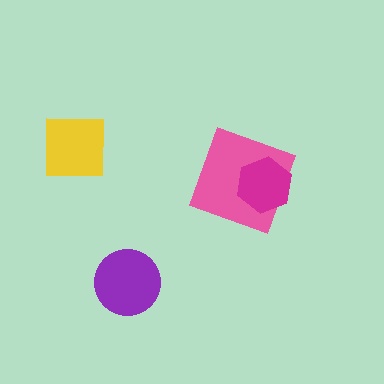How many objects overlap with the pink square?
1 object overlaps with the pink square.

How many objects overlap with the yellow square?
0 objects overlap with the yellow square.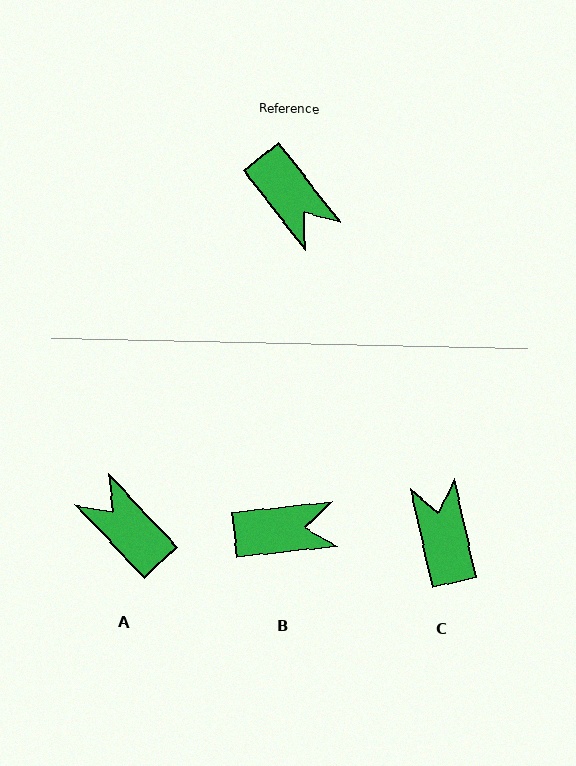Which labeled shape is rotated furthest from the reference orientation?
A, about 175 degrees away.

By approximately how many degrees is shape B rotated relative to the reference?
Approximately 58 degrees counter-clockwise.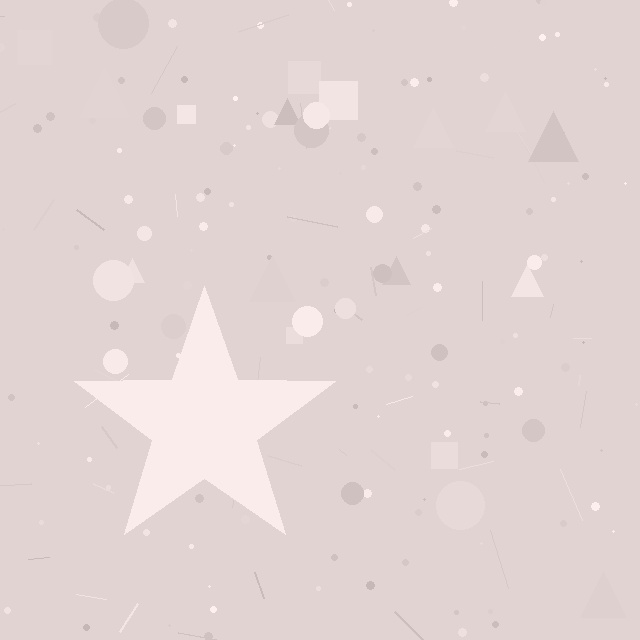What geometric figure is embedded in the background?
A star is embedded in the background.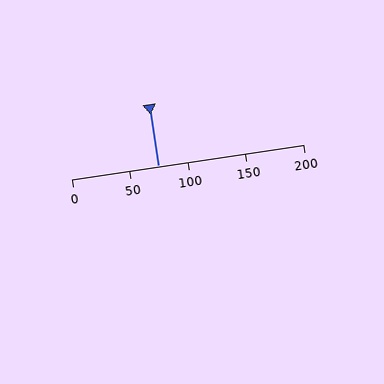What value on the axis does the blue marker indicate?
The marker indicates approximately 75.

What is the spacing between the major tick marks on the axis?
The major ticks are spaced 50 apart.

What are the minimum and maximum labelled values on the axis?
The axis runs from 0 to 200.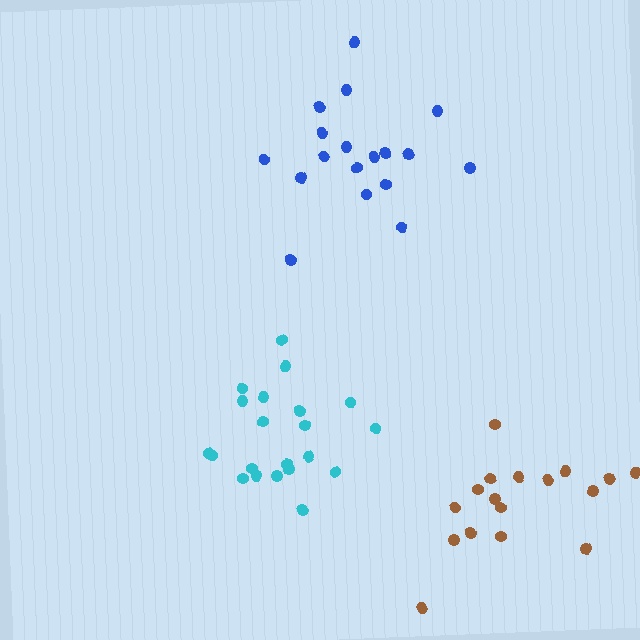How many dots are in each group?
Group 1: 17 dots, Group 2: 21 dots, Group 3: 18 dots (56 total).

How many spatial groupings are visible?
There are 3 spatial groupings.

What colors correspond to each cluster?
The clusters are colored: brown, cyan, blue.